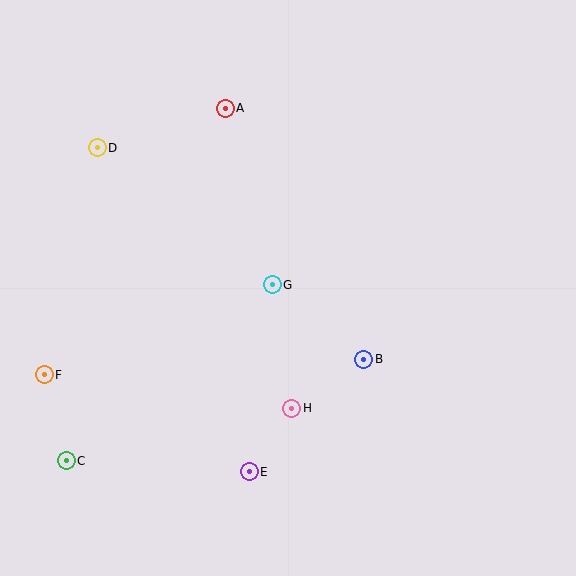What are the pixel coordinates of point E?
Point E is at (249, 472).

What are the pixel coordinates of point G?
Point G is at (272, 285).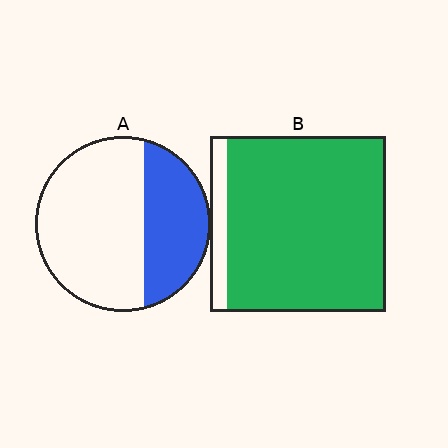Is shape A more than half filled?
No.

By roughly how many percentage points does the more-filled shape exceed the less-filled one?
By roughly 55 percentage points (B over A).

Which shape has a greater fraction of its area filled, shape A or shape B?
Shape B.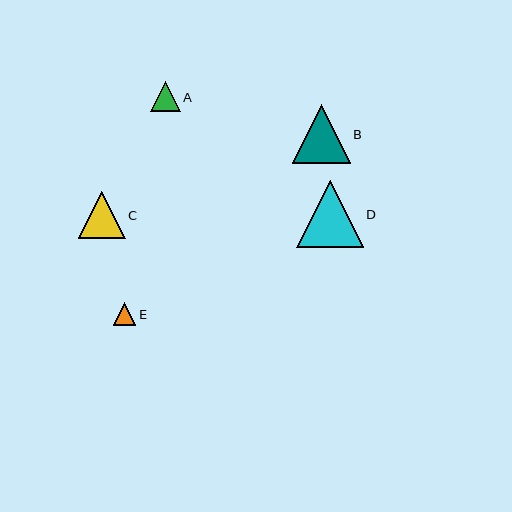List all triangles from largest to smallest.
From largest to smallest: D, B, C, A, E.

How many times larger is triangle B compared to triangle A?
Triangle B is approximately 2.0 times the size of triangle A.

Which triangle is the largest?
Triangle D is the largest with a size of approximately 66 pixels.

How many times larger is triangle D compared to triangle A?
Triangle D is approximately 2.2 times the size of triangle A.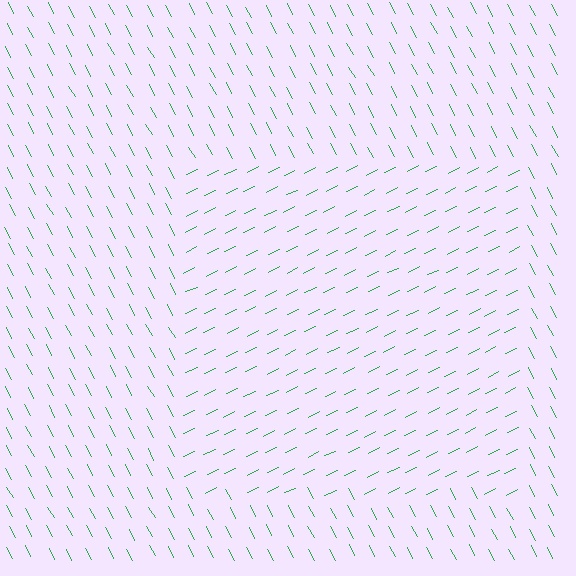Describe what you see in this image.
The image is filled with small green line segments. A rectangle region in the image has lines oriented differently from the surrounding lines, creating a visible texture boundary.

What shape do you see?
I see a rectangle.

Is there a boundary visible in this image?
Yes, there is a texture boundary formed by a change in line orientation.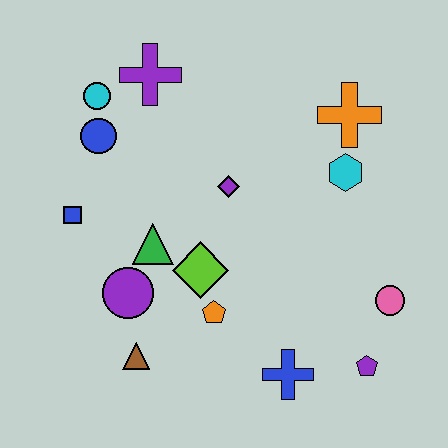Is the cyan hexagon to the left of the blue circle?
No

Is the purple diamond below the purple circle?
No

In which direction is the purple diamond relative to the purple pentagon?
The purple diamond is above the purple pentagon.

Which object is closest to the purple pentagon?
The pink circle is closest to the purple pentagon.